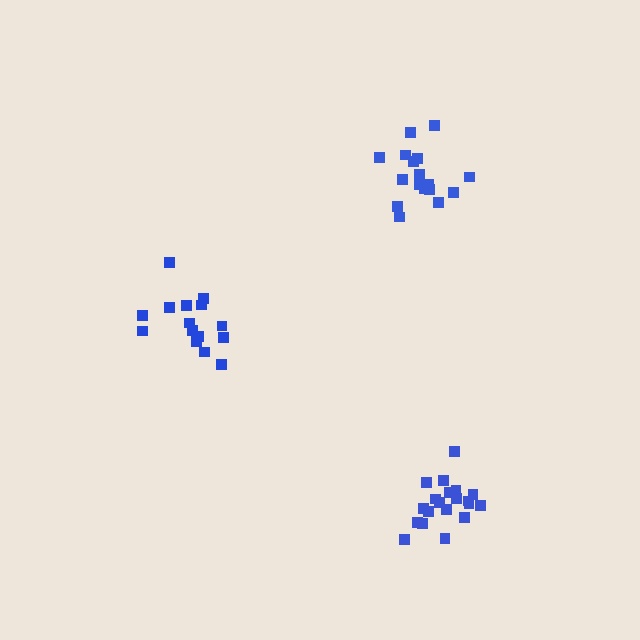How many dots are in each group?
Group 1: 17 dots, Group 2: 20 dots, Group 3: 15 dots (52 total).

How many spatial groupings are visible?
There are 3 spatial groupings.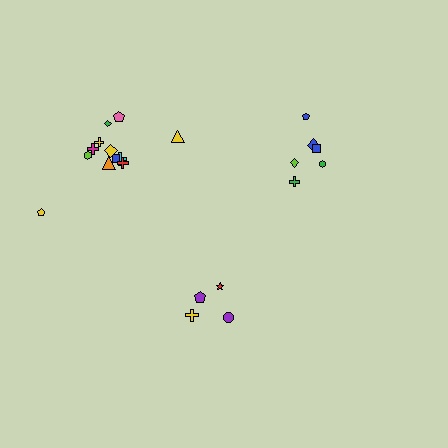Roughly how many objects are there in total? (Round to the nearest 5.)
Roughly 20 objects in total.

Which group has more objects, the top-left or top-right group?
The top-left group.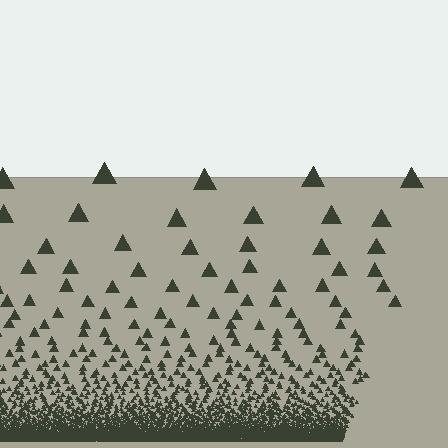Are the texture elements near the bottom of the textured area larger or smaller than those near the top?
Smaller. The gradient is inverted — elements near the bottom are smaller and denser.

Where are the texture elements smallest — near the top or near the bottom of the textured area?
Near the bottom.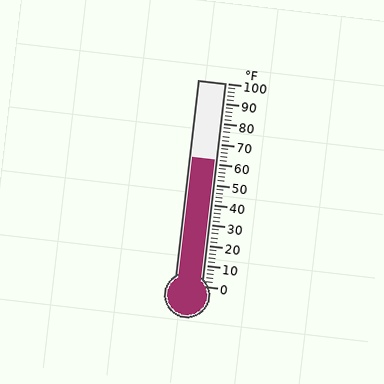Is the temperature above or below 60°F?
The temperature is above 60°F.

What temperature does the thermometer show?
The thermometer shows approximately 62°F.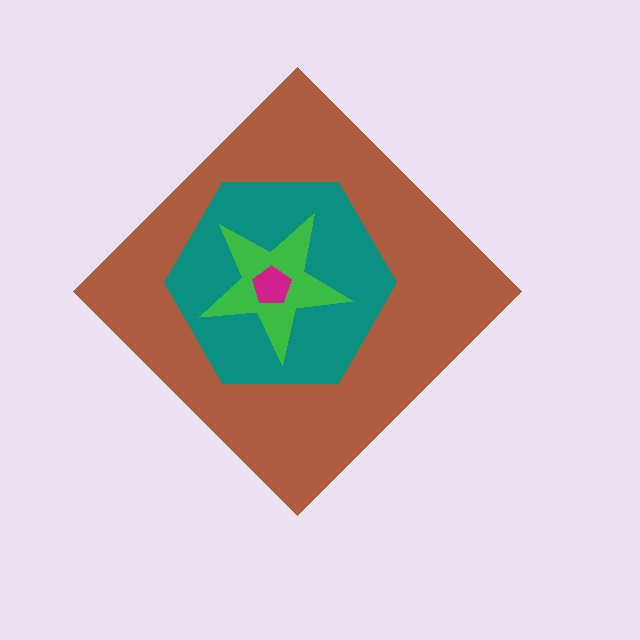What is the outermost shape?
The brown diamond.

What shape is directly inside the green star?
The magenta pentagon.